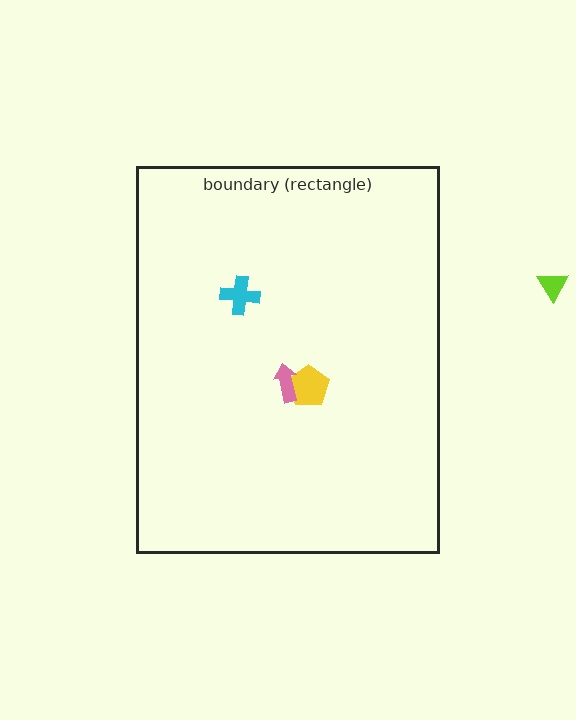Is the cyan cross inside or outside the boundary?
Inside.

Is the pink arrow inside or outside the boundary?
Inside.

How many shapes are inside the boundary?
3 inside, 1 outside.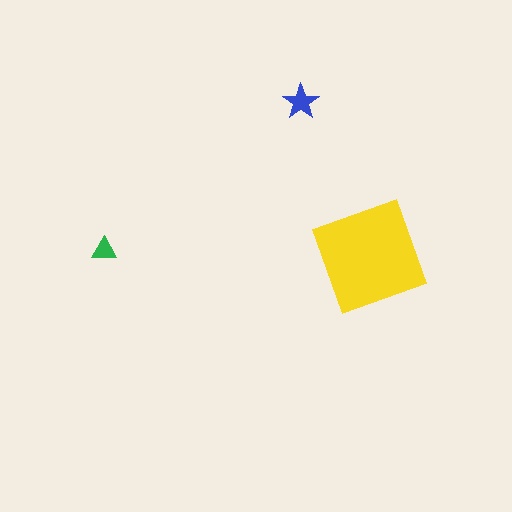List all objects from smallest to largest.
The green triangle, the blue star, the yellow diamond.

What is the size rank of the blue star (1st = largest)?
2nd.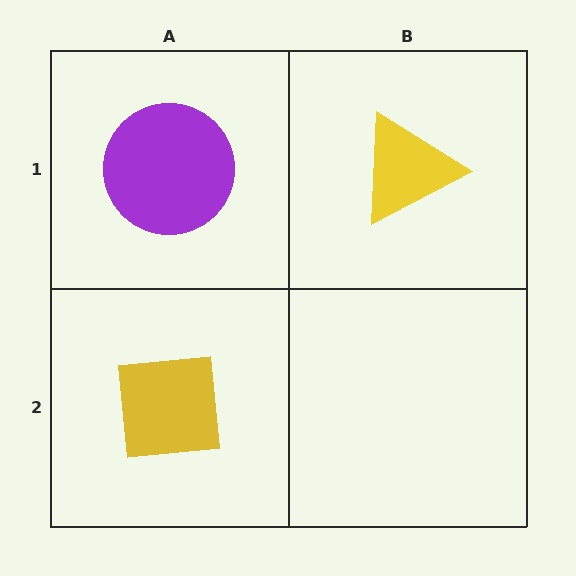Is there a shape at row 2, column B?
No, that cell is empty.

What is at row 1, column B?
A yellow triangle.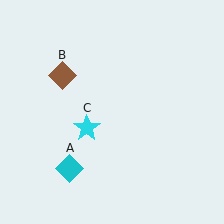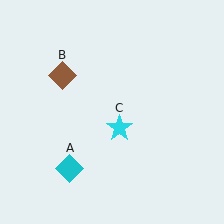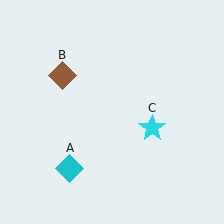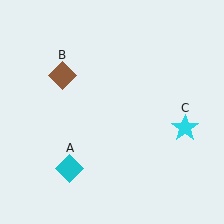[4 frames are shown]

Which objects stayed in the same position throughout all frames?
Cyan diamond (object A) and brown diamond (object B) remained stationary.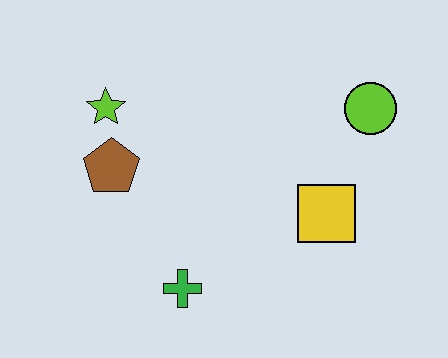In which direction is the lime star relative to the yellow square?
The lime star is to the left of the yellow square.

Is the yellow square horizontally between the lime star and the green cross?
No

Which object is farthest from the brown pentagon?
The lime circle is farthest from the brown pentagon.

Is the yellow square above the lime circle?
No